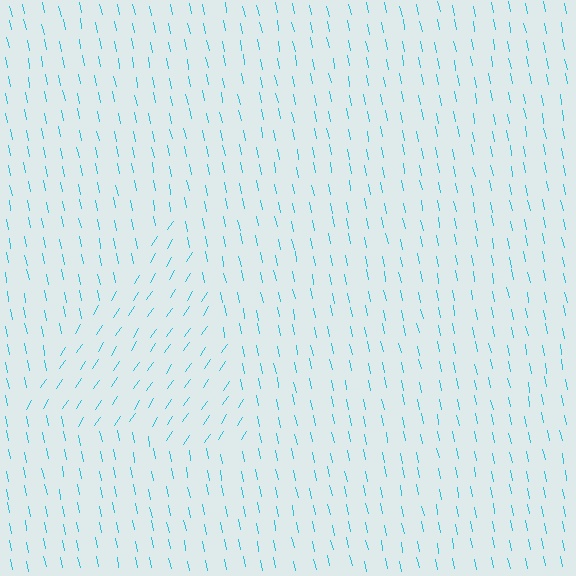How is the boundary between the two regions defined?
The boundary is defined purely by a change in line orientation (approximately 45 degrees difference). All lines are the same color and thickness.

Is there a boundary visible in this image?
Yes, there is a texture boundary formed by a change in line orientation.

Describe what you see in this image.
The image is filled with small cyan line segments. A triangle region in the image has lines oriented differently from the surrounding lines, creating a visible texture boundary.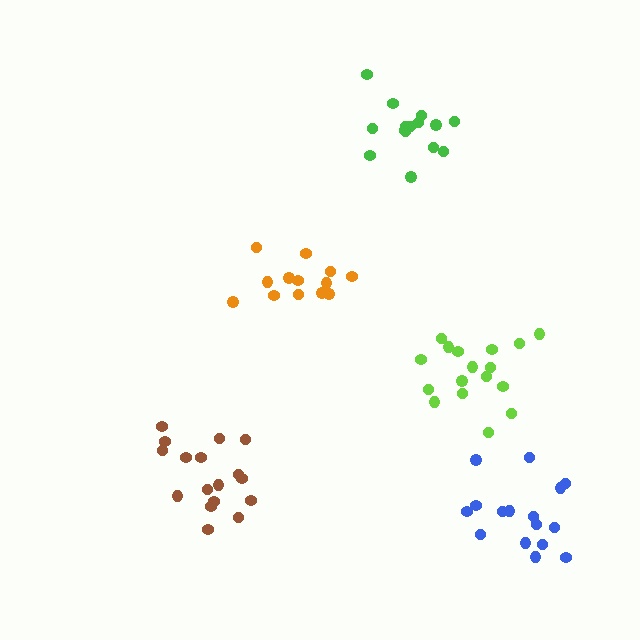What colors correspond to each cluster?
The clusters are colored: green, brown, orange, blue, lime.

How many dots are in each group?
Group 1: 15 dots, Group 2: 17 dots, Group 3: 13 dots, Group 4: 16 dots, Group 5: 17 dots (78 total).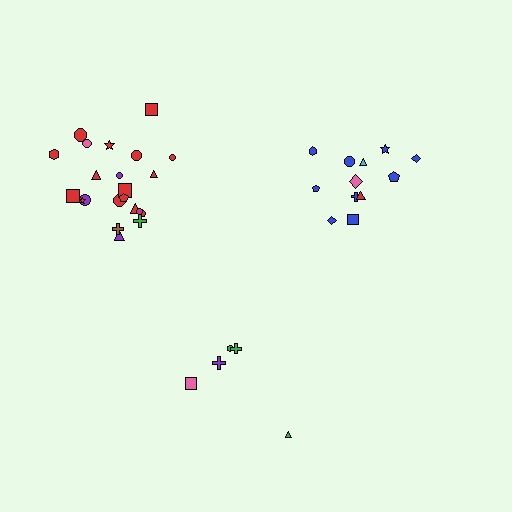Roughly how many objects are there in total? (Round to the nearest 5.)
Roughly 40 objects in total.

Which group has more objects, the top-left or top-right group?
The top-left group.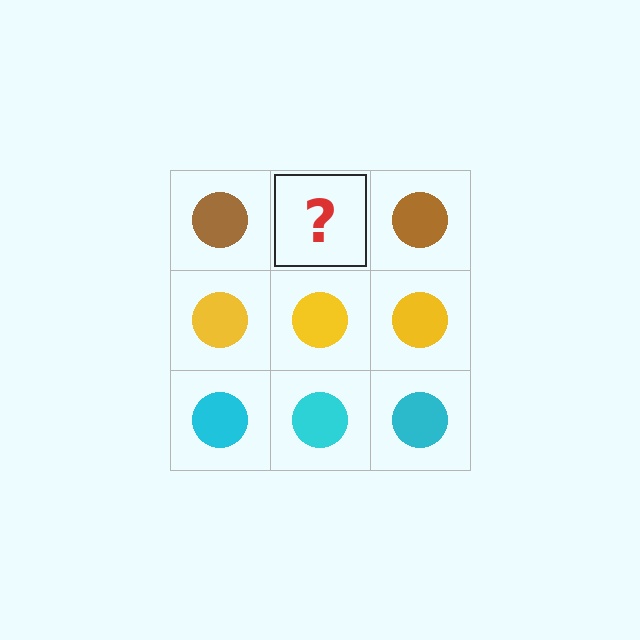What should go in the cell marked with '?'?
The missing cell should contain a brown circle.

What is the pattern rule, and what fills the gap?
The rule is that each row has a consistent color. The gap should be filled with a brown circle.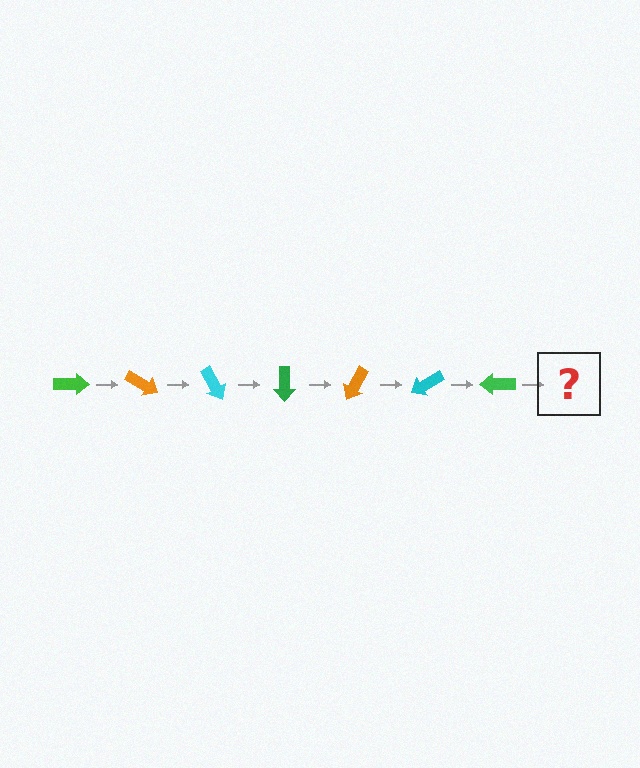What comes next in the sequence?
The next element should be an orange arrow, rotated 210 degrees from the start.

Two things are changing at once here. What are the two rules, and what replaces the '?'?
The two rules are that it rotates 30 degrees each step and the color cycles through green, orange, and cyan. The '?' should be an orange arrow, rotated 210 degrees from the start.